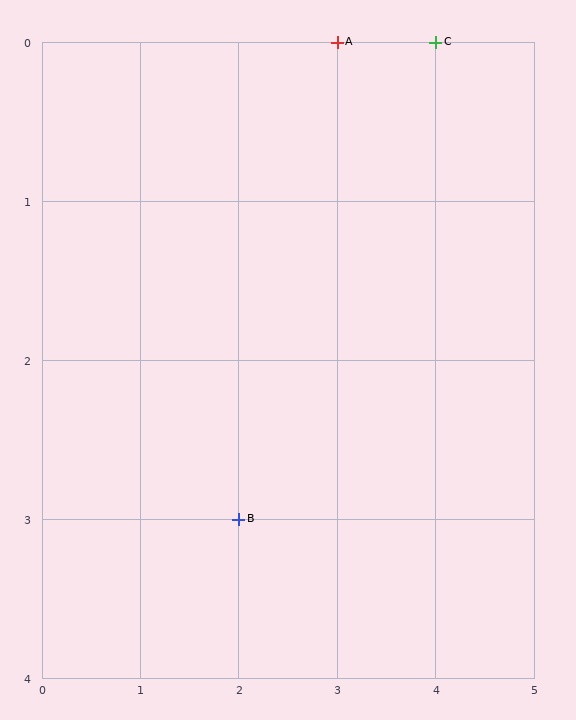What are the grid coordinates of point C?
Point C is at grid coordinates (4, 0).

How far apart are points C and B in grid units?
Points C and B are 2 columns and 3 rows apart (about 3.6 grid units diagonally).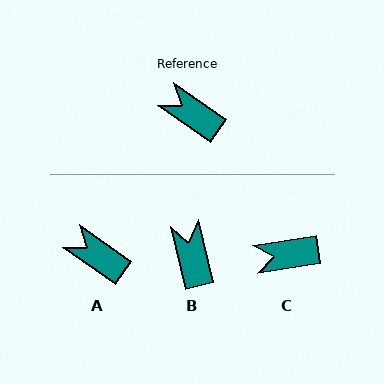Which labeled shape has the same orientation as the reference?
A.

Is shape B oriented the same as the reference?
No, it is off by about 41 degrees.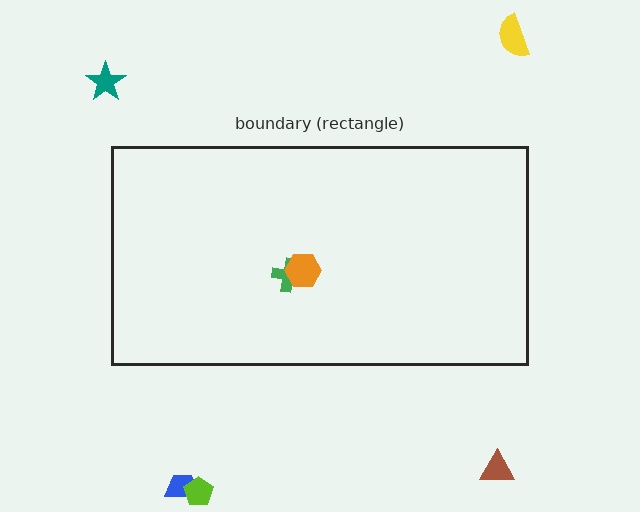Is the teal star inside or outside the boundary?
Outside.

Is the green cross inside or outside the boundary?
Inside.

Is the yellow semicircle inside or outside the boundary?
Outside.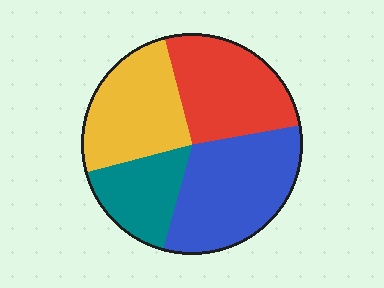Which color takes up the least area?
Teal, at roughly 15%.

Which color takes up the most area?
Blue, at roughly 30%.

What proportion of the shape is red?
Red covers about 25% of the shape.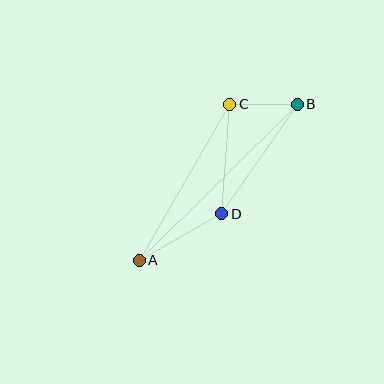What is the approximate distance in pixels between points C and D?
The distance between C and D is approximately 109 pixels.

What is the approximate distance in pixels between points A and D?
The distance between A and D is approximately 95 pixels.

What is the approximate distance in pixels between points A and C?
The distance between A and C is approximately 180 pixels.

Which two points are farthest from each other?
Points A and B are farthest from each other.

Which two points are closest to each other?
Points B and C are closest to each other.